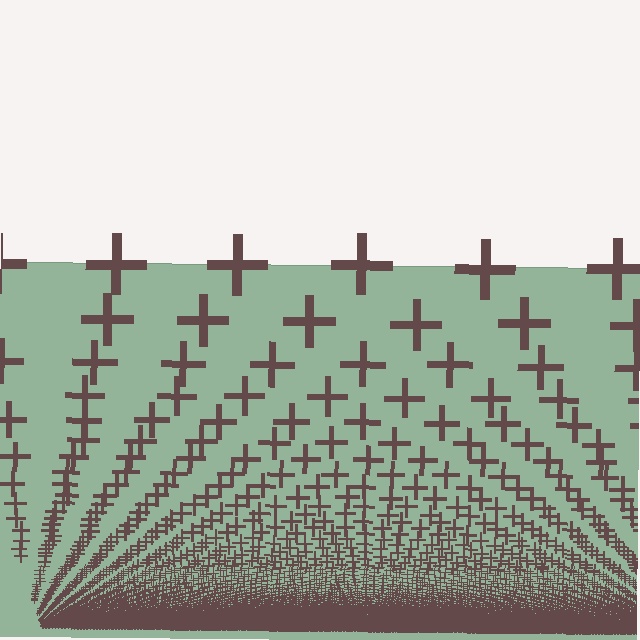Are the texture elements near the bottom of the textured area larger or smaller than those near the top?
Smaller. The gradient is inverted — elements near the bottom are smaller and denser.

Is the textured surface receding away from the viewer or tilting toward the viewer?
The surface appears to tilt toward the viewer. Texture elements get larger and sparser toward the top.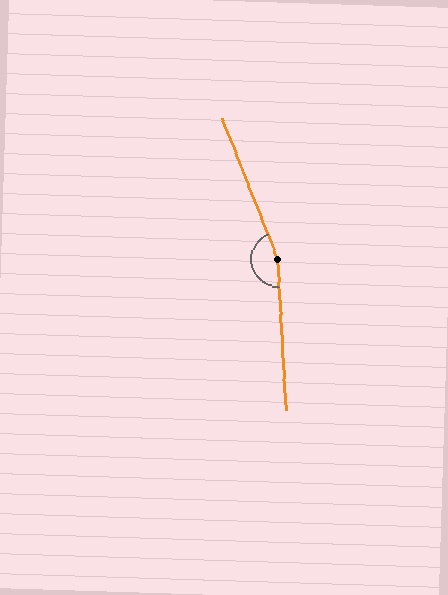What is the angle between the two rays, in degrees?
Approximately 161 degrees.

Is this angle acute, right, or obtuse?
It is obtuse.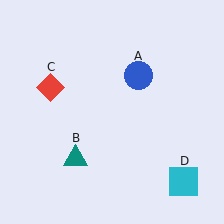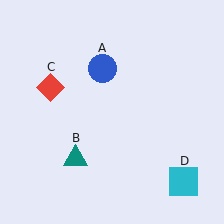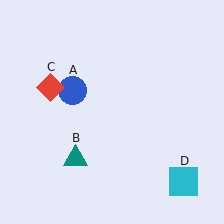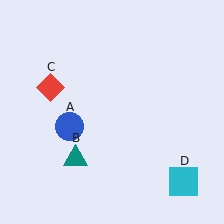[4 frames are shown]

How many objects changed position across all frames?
1 object changed position: blue circle (object A).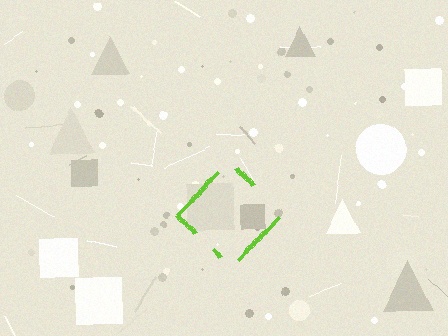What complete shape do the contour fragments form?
The contour fragments form a diamond.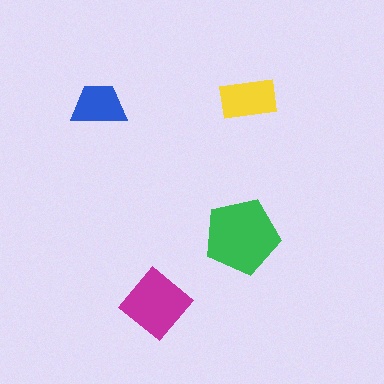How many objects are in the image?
There are 4 objects in the image.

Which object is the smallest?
The blue trapezoid.